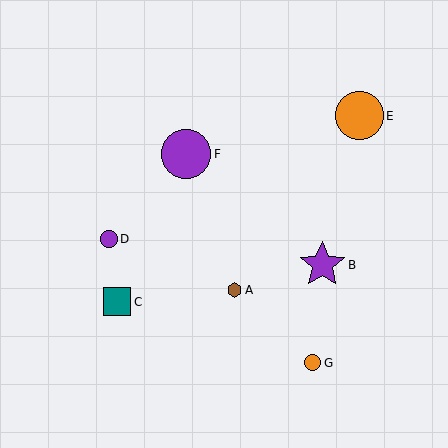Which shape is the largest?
The purple circle (labeled F) is the largest.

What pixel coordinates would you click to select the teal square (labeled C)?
Click at (117, 302) to select the teal square C.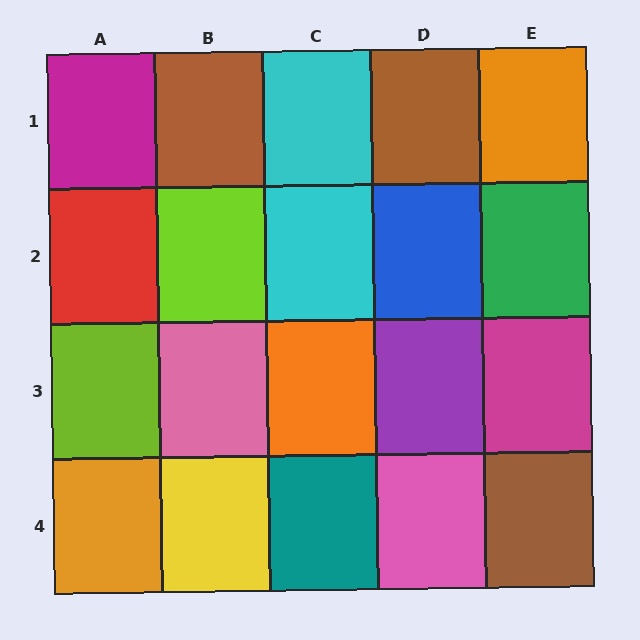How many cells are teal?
1 cell is teal.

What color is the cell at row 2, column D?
Blue.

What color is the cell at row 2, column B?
Lime.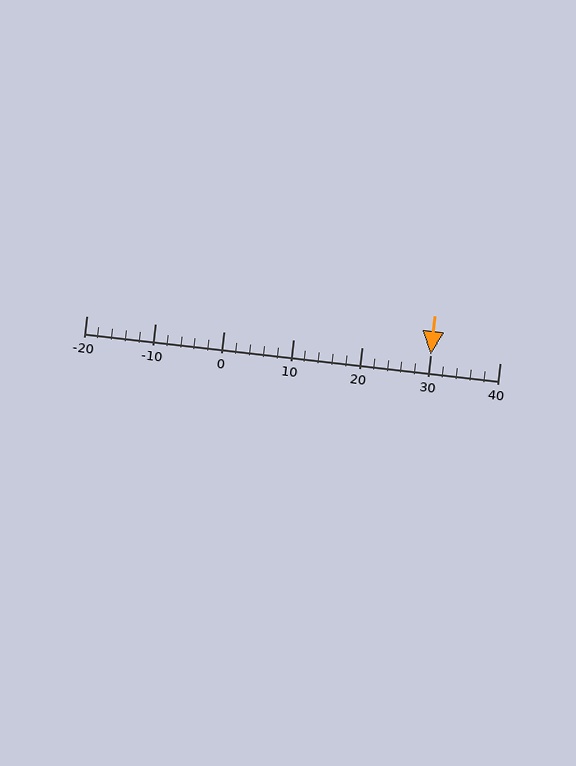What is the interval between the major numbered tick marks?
The major tick marks are spaced 10 units apart.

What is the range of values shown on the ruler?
The ruler shows values from -20 to 40.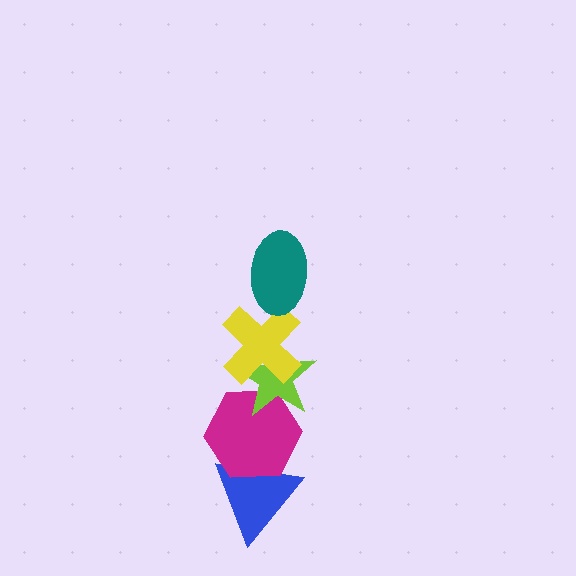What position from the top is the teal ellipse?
The teal ellipse is 1st from the top.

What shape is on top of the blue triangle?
The magenta hexagon is on top of the blue triangle.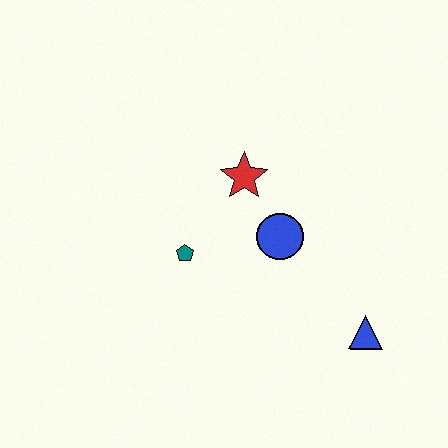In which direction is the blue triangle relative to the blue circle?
The blue triangle is below the blue circle.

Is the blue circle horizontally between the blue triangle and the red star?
Yes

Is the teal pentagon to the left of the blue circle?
Yes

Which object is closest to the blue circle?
The red star is closest to the blue circle.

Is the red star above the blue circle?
Yes